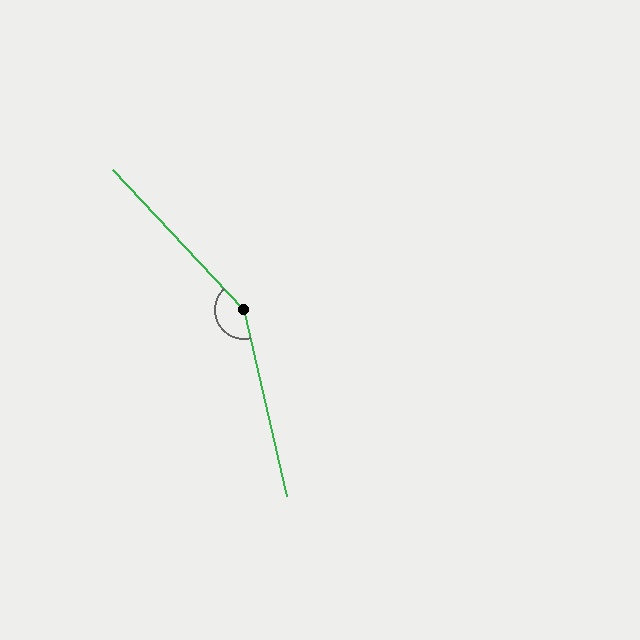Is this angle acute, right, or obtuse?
It is obtuse.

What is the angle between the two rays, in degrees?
Approximately 150 degrees.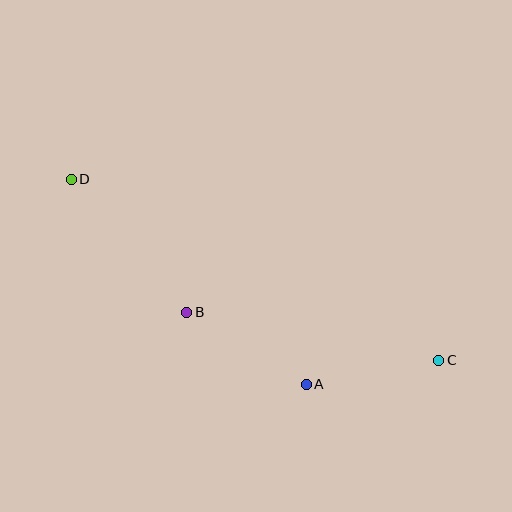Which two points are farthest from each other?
Points C and D are farthest from each other.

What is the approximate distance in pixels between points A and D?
The distance between A and D is approximately 312 pixels.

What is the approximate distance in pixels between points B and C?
The distance between B and C is approximately 256 pixels.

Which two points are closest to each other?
Points A and C are closest to each other.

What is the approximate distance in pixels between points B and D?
The distance between B and D is approximately 176 pixels.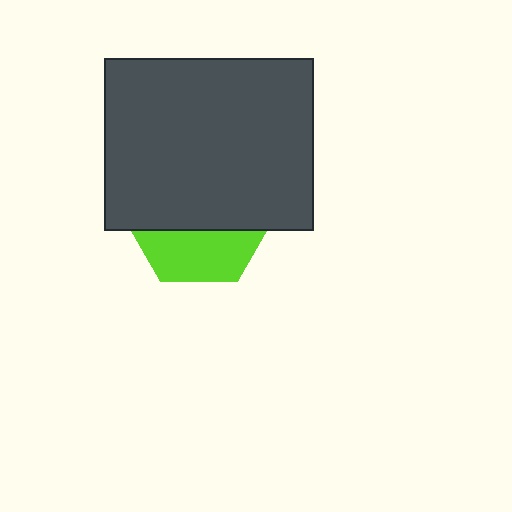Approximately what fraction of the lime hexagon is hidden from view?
Roughly 66% of the lime hexagon is hidden behind the dark gray rectangle.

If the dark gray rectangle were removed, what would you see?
You would see the complete lime hexagon.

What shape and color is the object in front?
The object in front is a dark gray rectangle.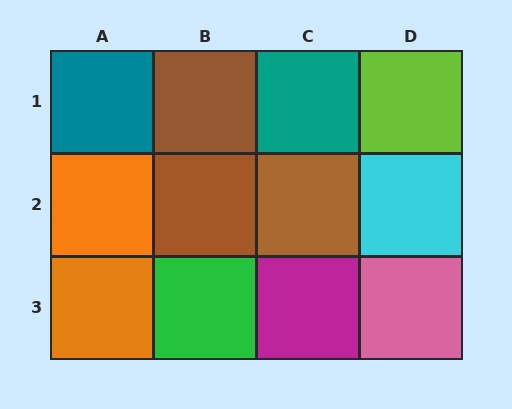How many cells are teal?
2 cells are teal.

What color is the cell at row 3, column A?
Orange.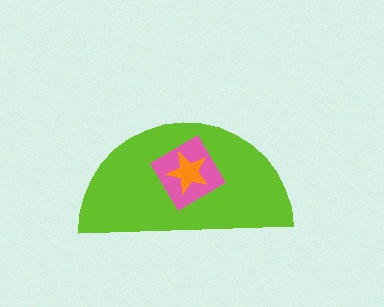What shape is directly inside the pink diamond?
The orange star.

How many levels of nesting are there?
3.